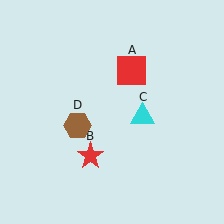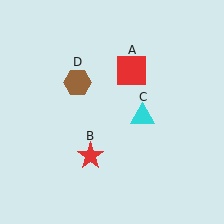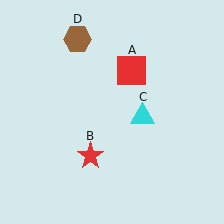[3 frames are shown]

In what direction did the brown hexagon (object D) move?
The brown hexagon (object D) moved up.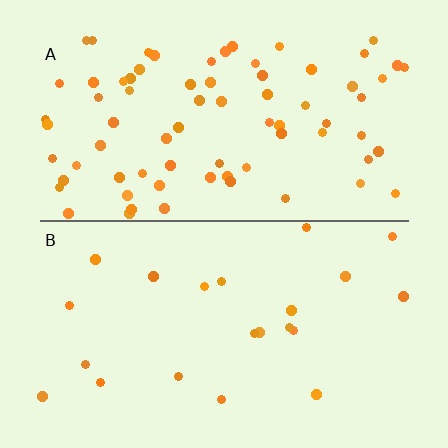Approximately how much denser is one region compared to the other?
Approximately 3.4× — region A over region B.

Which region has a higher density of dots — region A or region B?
A (the top).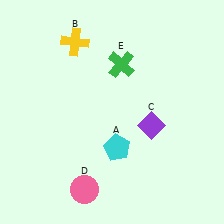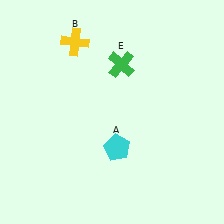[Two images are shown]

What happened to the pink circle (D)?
The pink circle (D) was removed in Image 2. It was in the bottom-left area of Image 1.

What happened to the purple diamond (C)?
The purple diamond (C) was removed in Image 2. It was in the bottom-right area of Image 1.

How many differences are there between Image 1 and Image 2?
There are 2 differences between the two images.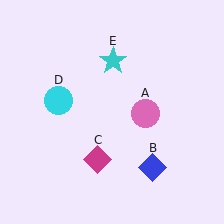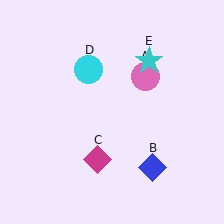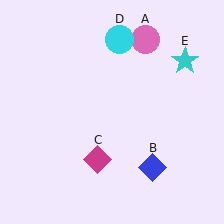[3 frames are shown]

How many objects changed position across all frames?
3 objects changed position: pink circle (object A), cyan circle (object D), cyan star (object E).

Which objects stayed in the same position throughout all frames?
Blue diamond (object B) and magenta diamond (object C) remained stationary.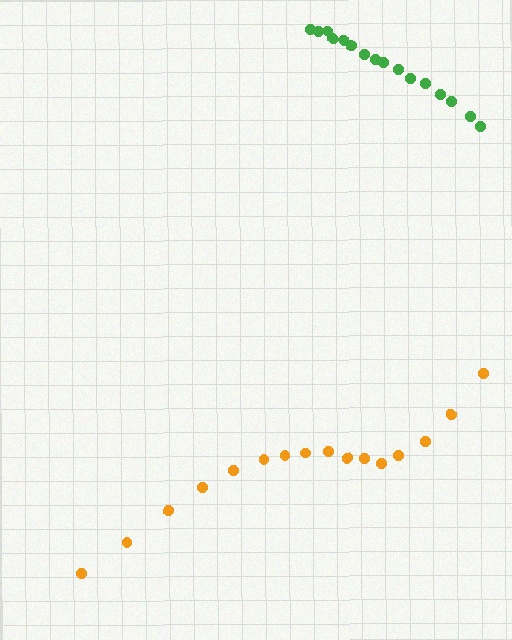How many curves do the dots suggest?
There are 2 distinct paths.